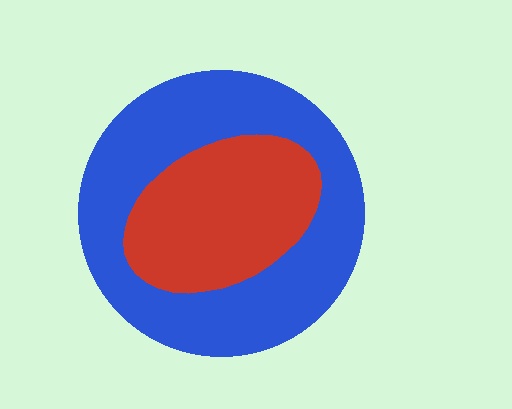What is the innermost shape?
The red ellipse.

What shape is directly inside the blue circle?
The red ellipse.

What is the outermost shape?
The blue circle.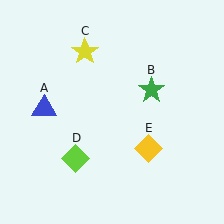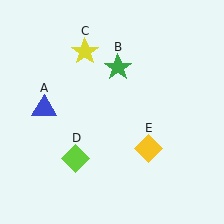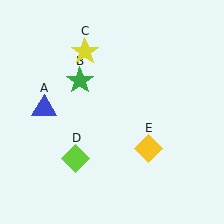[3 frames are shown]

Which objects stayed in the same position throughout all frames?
Blue triangle (object A) and yellow star (object C) and lime diamond (object D) and yellow diamond (object E) remained stationary.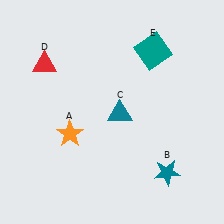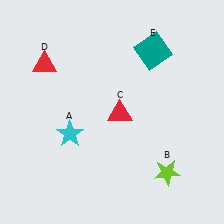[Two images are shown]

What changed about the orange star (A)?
In Image 1, A is orange. In Image 2, it changed to cyan.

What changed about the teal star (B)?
In Image 1, B is teal. In Image 2, it changed to lime.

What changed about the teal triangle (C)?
In Image 1, C is teal. In Image 2, it changed to red.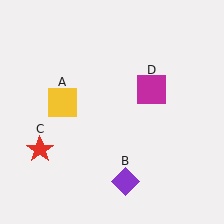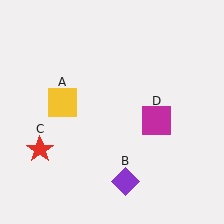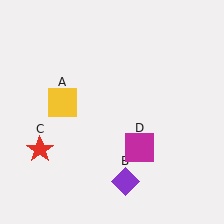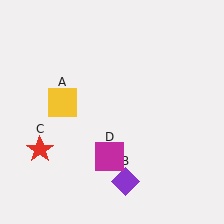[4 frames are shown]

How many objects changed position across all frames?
1 object changed position: magenta square (object D).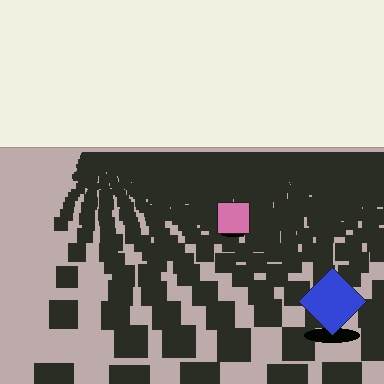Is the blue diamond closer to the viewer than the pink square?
Yes. The blue diamond is closer — you can tell from the texture gradient: the ground texture is coarser near it.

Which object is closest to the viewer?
The blue diamond is closest. The texture marks near it are larger and more spread out.